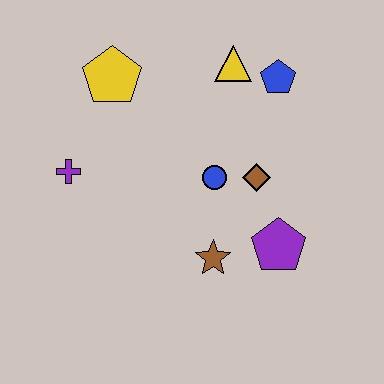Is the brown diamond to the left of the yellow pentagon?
No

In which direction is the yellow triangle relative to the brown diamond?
The yellow triangle is above the brown diamond.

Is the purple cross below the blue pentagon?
Yes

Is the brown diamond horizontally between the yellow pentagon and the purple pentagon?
Yes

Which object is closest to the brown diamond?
The blue circle is closest to the brown diamond.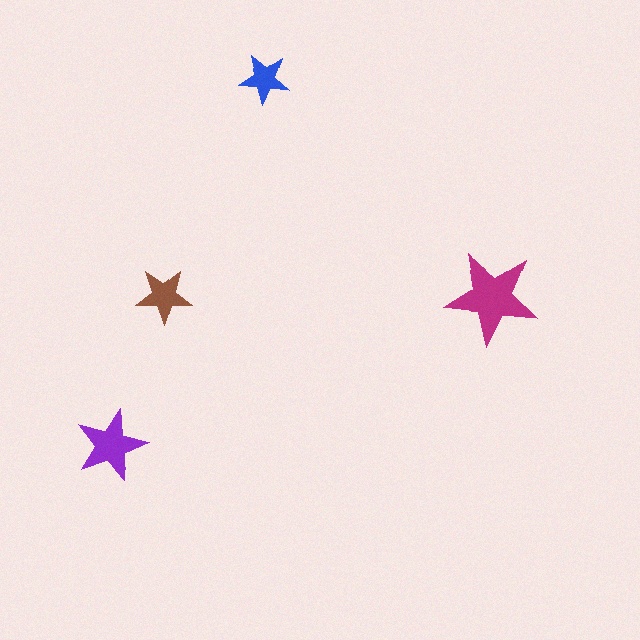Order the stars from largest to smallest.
the magenta one, the purple one, the brown one, the blue one.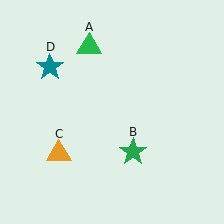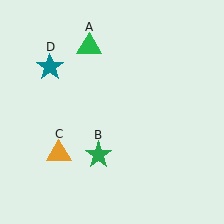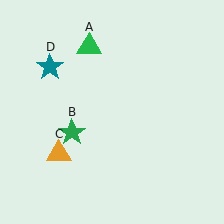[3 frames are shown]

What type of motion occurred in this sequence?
The green star (object B) rotated clockwise around the center of the scene.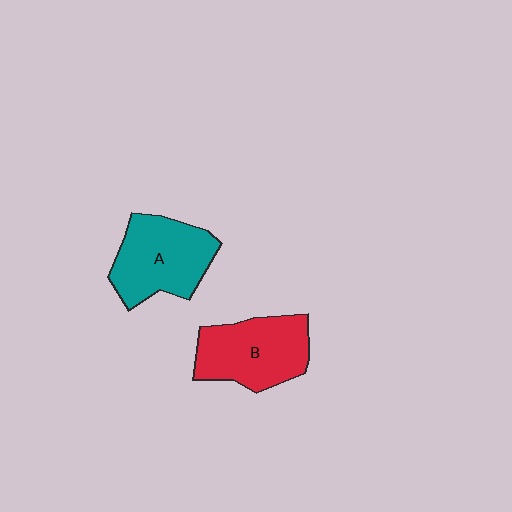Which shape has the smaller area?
Shape B (red).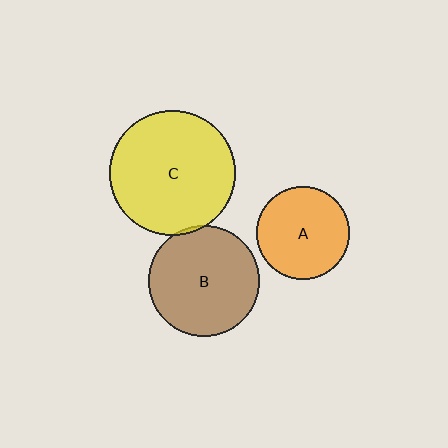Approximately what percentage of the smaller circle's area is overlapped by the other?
Approximately 5%.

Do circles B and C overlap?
Yes.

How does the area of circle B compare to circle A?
Approximately 1.4 times.